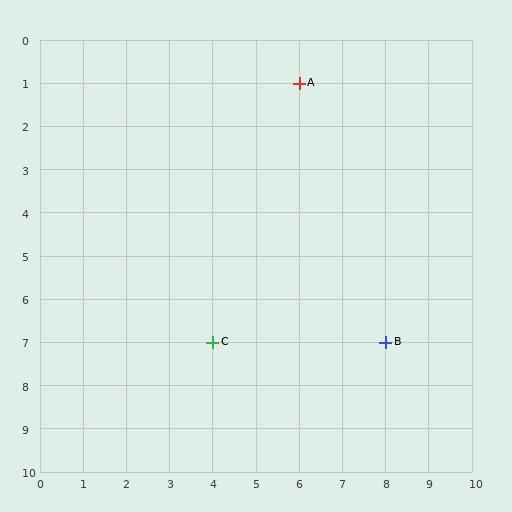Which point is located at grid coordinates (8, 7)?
Point B is at (8, 7).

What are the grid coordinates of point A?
Point A is at grid coordinates (6, 1).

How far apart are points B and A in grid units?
Points B and A are 2 columns and 6 rows apart (about 6.3 grid units diagonally).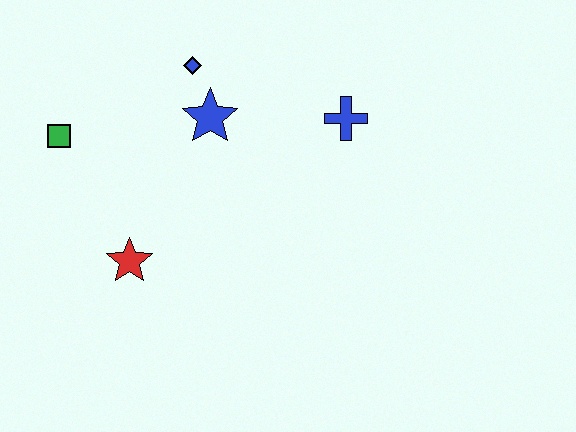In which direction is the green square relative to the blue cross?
The green square is to the left of the blue cross.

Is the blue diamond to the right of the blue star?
No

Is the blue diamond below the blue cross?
No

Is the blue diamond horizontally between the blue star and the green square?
Yes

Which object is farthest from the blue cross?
The green square is farthest from the blue cross.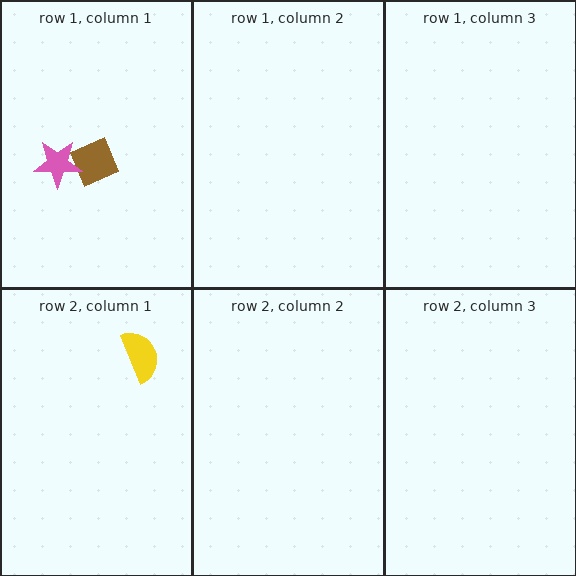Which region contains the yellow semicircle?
The row 2, column 1 region.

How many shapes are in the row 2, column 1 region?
1.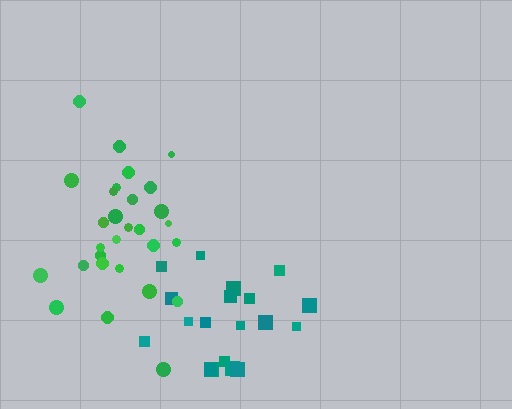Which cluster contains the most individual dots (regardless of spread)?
Green (29).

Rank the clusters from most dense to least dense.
green, teal.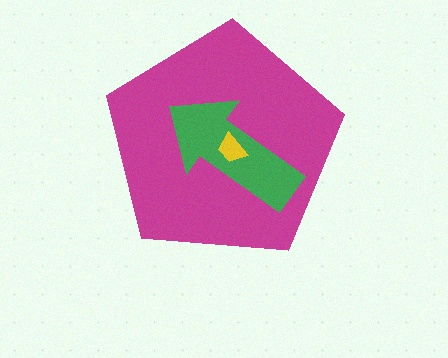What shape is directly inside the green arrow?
The yellow trapezoid.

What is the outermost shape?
The magenta pentagon.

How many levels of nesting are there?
3.